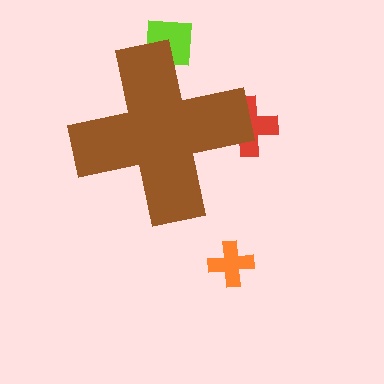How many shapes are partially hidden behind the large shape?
2 shapes are partially hidden.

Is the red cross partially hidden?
Yes, the red cross is partially hidden behind the brown cross.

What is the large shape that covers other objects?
A brown cross.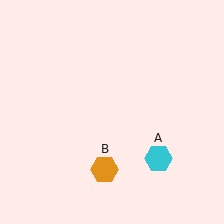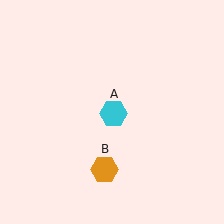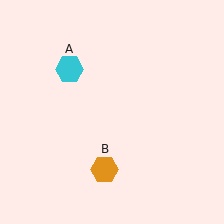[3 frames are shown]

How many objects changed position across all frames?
1 object changed position: cyan hexagon (object A).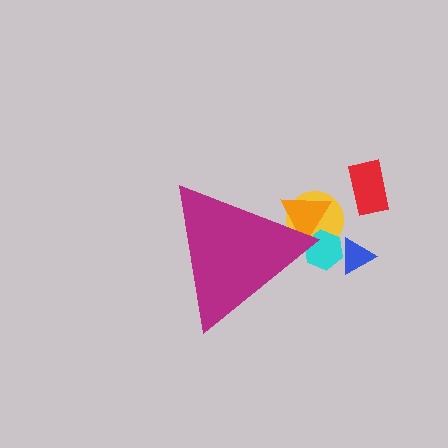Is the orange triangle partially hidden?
Yes, the orange triangle is partially hidden behind the magenta triangle.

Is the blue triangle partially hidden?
No, the blue triangle is fully visible.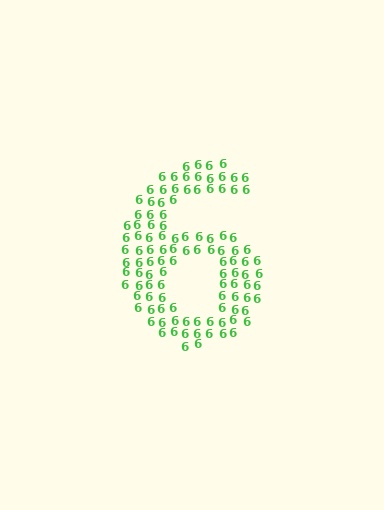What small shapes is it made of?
It is made of small digit 6's.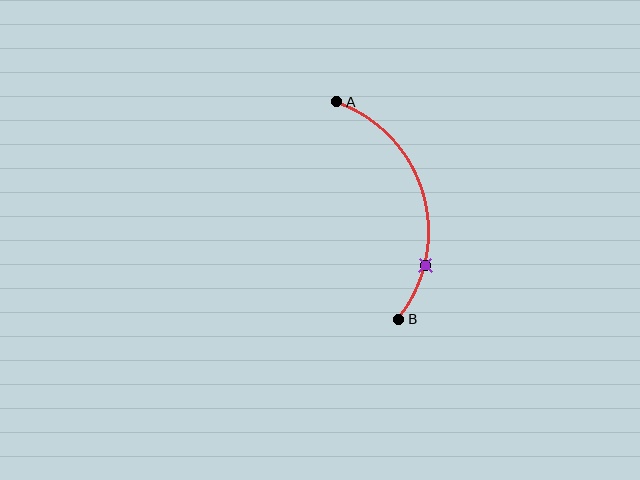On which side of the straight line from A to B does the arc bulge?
The arc bulges to the right of the straight line connecting A and B.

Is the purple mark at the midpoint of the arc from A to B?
No. The purple mark lies on the arc but is closer to endpoint B. The arc midpoint would be at the point on the curve equidistant along the arc from both A and B.